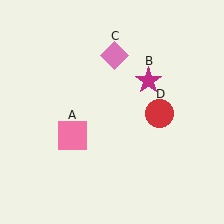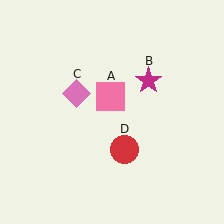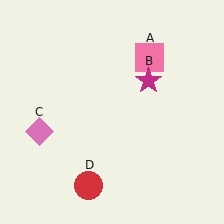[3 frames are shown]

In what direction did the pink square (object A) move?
The pink square (object A) moved up and to the right.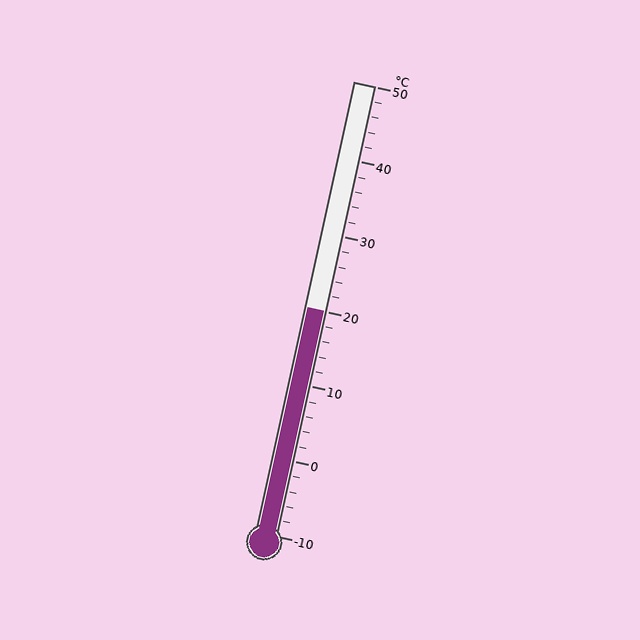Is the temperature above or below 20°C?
The temperature is at 20°C.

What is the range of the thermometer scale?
The thermometer scale ranges from -10°C to 50°C.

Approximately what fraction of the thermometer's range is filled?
The thermometer is filled to approximately 50% of its range.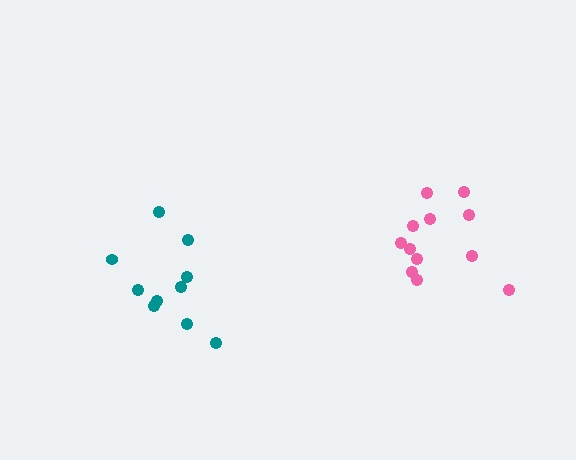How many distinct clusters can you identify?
There are 2 distinct clusters.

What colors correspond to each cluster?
The clusters are colored: pink, teal.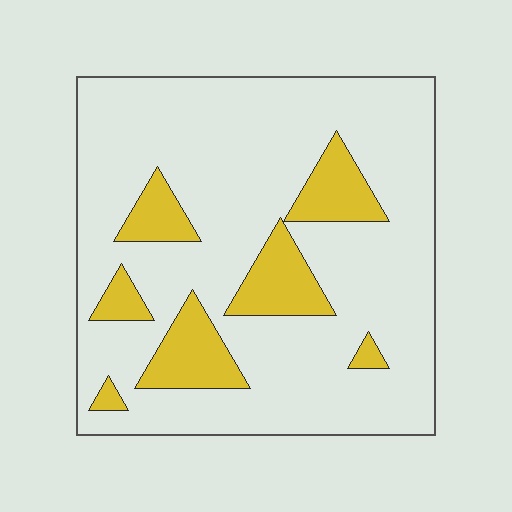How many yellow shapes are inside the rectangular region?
7.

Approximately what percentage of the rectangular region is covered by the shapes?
Approximately 20%.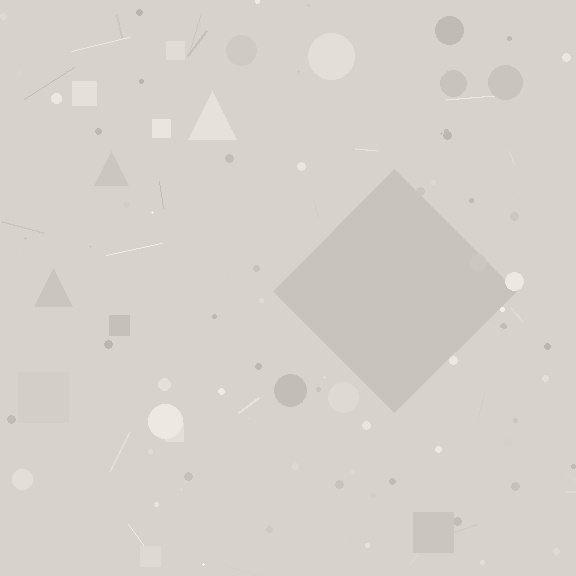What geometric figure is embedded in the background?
A diamond is embedded in the background.